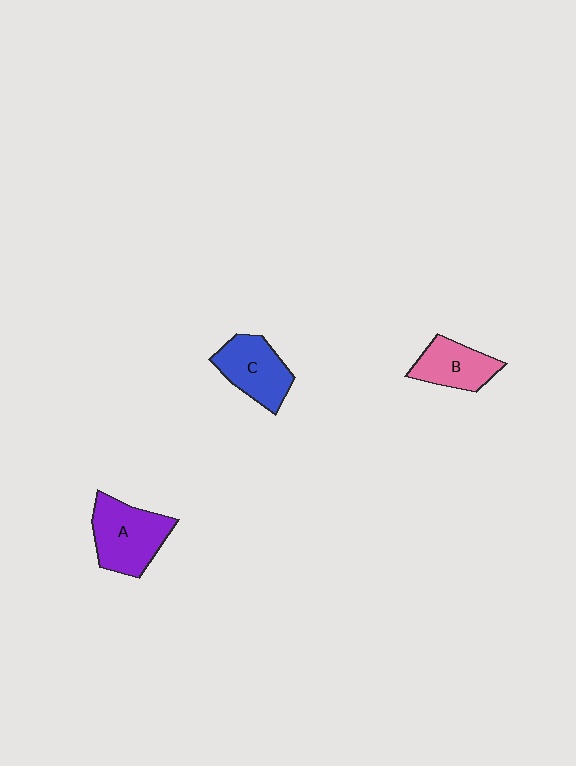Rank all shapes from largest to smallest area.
From largest to smallest: A (purple), C (blue), B (pink).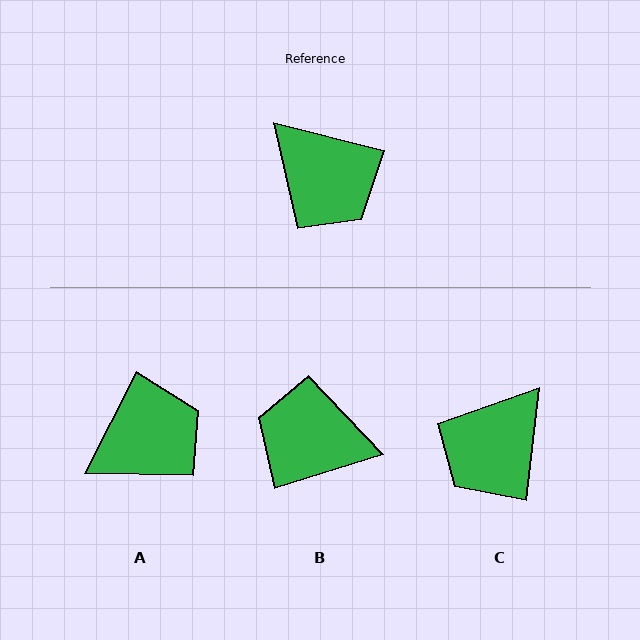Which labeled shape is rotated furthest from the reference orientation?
B, about 149 degrees away.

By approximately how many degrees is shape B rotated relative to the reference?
Approximately 149 degrees clockwise.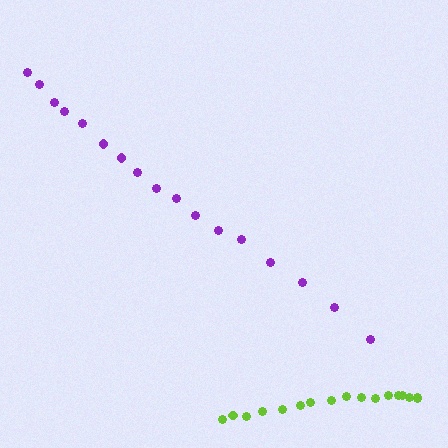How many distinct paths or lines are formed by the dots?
There are 2 distinct paths.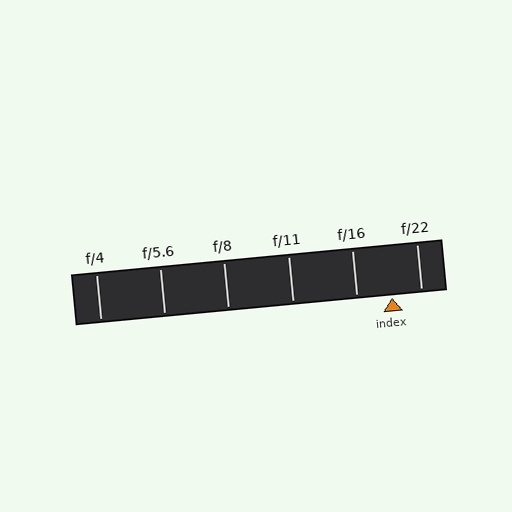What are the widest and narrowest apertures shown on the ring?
The widest aperture shown is f/4 and the narrowest is f/22.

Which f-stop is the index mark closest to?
The index mark is closest to f/22.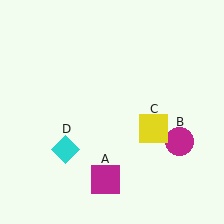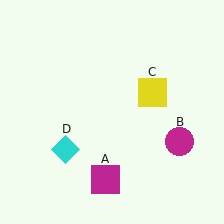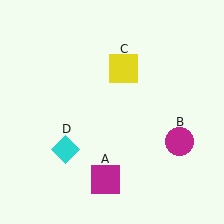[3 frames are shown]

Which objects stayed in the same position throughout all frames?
Magenta square (object A) and magenta circle (object B) and cyan diamond (object D) remained stationary.